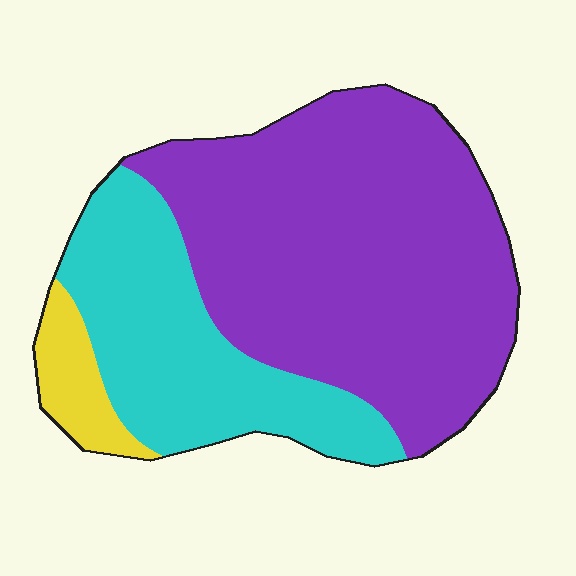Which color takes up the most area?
Purple, at roughly 65%.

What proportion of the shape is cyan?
Cyan covers about 30% of the shape.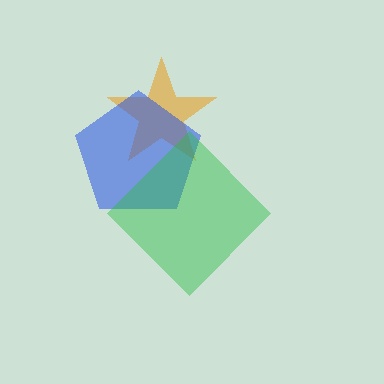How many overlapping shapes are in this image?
There are 3 overlapping shapes in the image.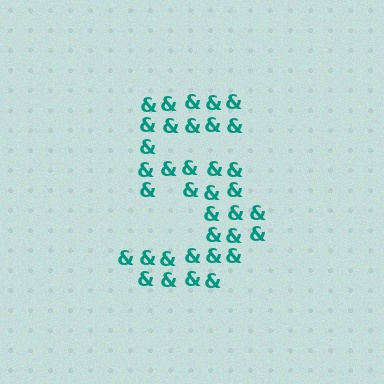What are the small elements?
The small elements are ampersands.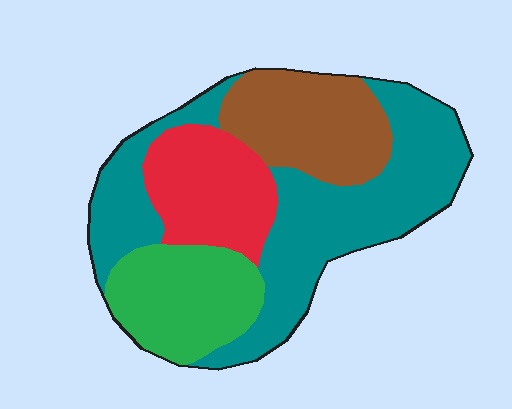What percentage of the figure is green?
Green takes up about one fifth (1/5) of the figure.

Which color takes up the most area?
Teal, at roughly 45%.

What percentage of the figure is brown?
Brown takes up about one fifth (1/5) of the figure.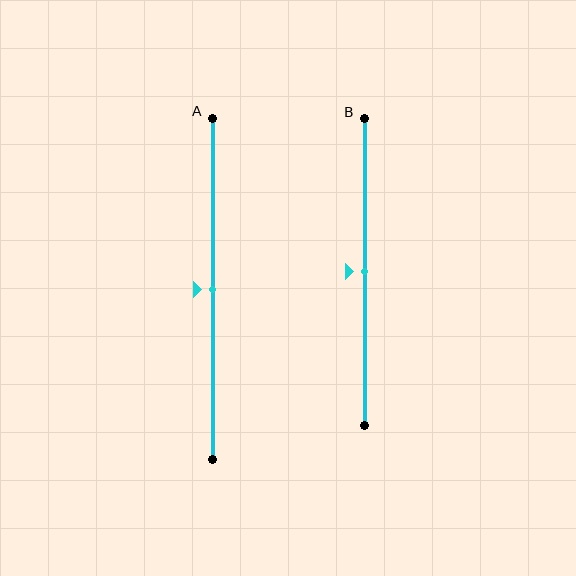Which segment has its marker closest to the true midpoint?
Segment A has its marker closest to the true midpoint.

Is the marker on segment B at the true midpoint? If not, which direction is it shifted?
Yes, the marker on segment B is at the true midpoint.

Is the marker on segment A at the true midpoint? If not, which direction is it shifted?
Yes, the marker on segment A is at the true midpoint.